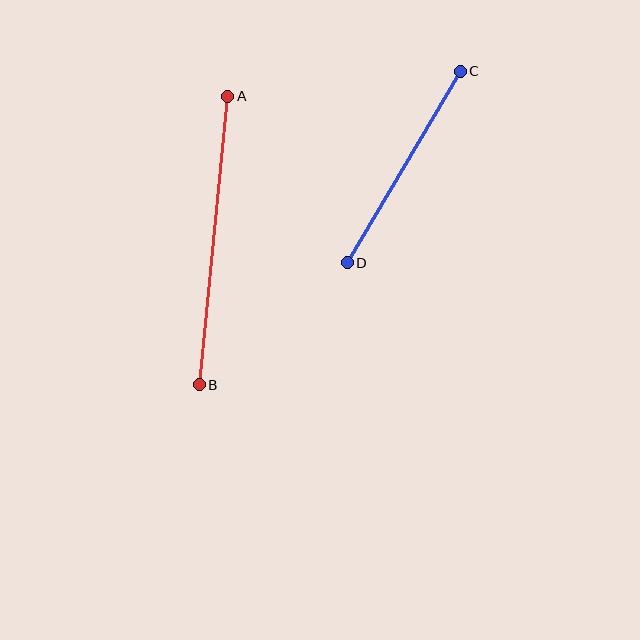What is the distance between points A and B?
The distance is approximately 290 pixels.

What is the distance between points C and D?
The distance is approximately 222 pixels.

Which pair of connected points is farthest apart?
Points A and B are farthest apart.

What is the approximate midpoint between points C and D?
The midpoint is at approximately (404, 167) pixels.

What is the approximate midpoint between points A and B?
The midpoint is at approximately (213, 241) pixels.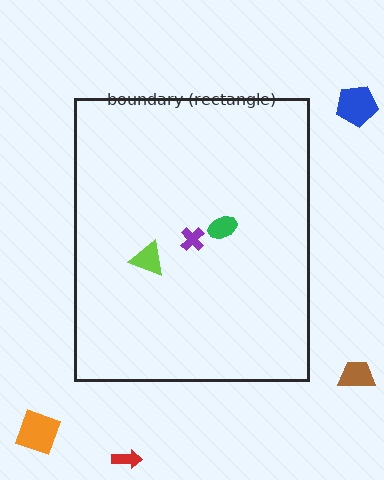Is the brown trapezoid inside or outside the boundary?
Outside.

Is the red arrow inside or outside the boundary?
Outside.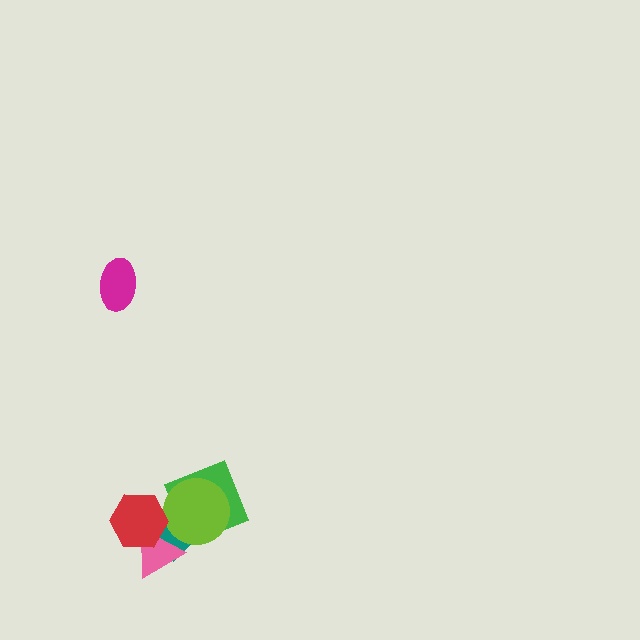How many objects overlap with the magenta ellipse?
0 objects overlap with the magenta ellipse.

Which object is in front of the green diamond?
The lime circle is in front of the green diamond.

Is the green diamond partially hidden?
Yes, it is partially covered by another shape.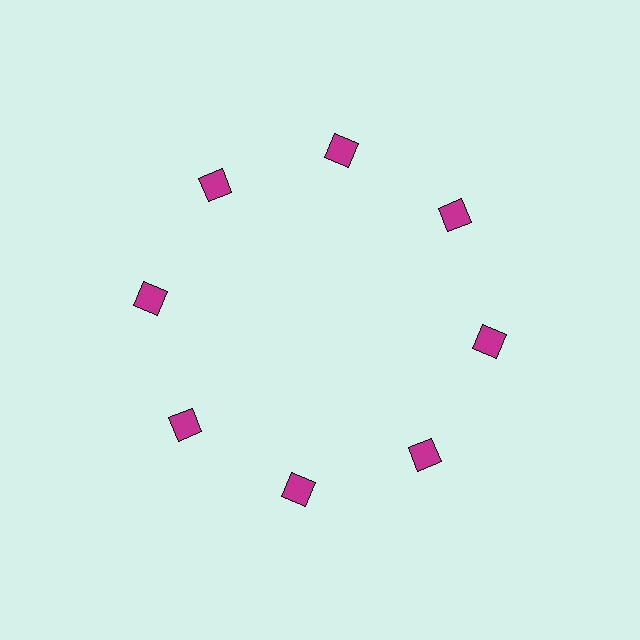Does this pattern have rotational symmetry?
Yes, this pattern has 8-fold rotational symmetry. It looks the same after rotating 45 degrees around the center.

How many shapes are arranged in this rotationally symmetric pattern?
There are 8 shapes, arranged in 8 groups of 1.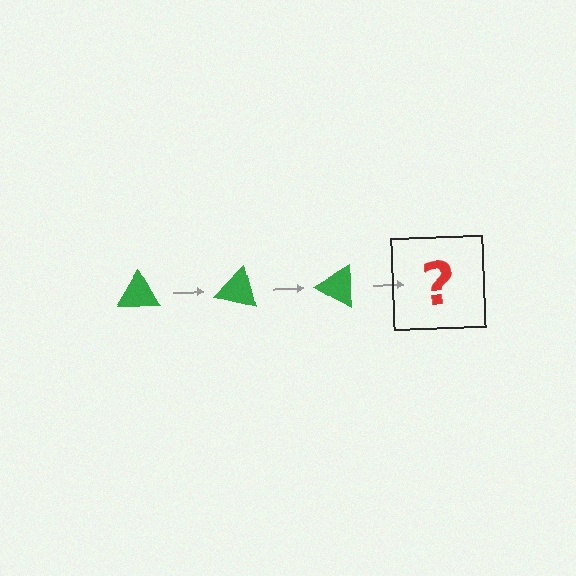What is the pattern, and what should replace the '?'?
The pattern is that the triangle rotates 15 degrees each step. The '?' should be a green triangle rotated 45 degrees.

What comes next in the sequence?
The next element should be a green triangle rotated 45 degrees.